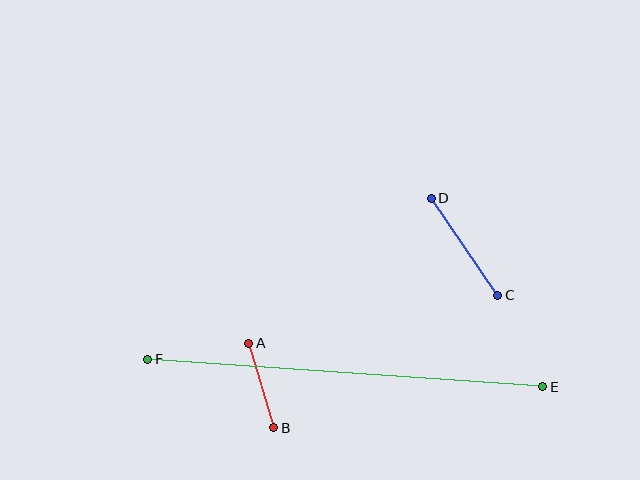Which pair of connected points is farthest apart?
Points E and F are farthest apart.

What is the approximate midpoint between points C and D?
The midpoint is at approximately (464, 247) pixels.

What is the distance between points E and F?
The distance is approximately 396 pixels.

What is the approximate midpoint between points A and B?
The midpoint is at approximately (261, 386) pixels.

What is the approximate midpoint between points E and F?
The midpoint is at approximately (345, 373) pixels.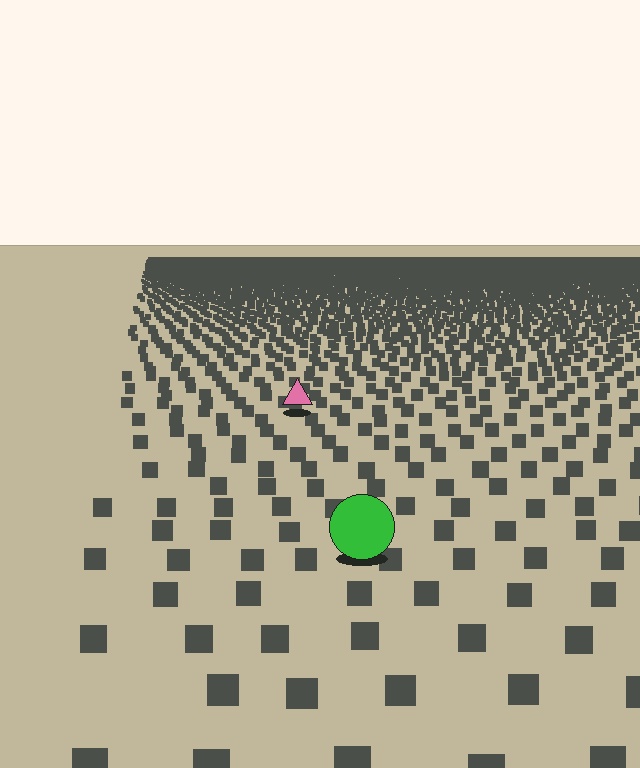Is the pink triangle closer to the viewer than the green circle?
No. The green circle is closer — you can tell from the texture gradient: the ground texture is coarser near it.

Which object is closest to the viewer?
The green circle is closest. The texture marks near it are larger and more spread out.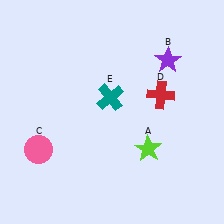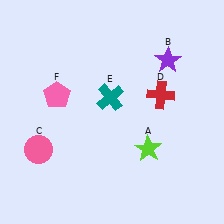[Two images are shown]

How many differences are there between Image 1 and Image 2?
There is 1 difference between the two images.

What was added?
A pink pentagon (F) was added in Image 2.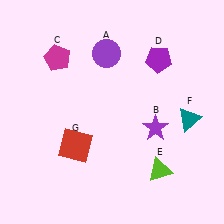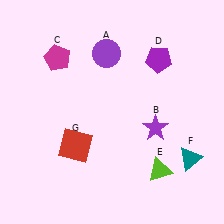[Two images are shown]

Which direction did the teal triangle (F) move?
The teal triangle (F) moved down.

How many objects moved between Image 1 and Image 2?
1 object moved between the two images.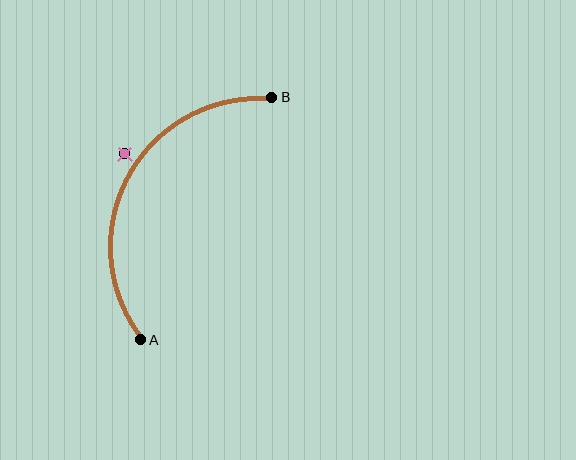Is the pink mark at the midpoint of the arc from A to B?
No — the pink mark does not lie on the arc at all. It sits slightly outside the curve.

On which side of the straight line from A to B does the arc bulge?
The arc bulges to the left of the straight line connecting A and B.